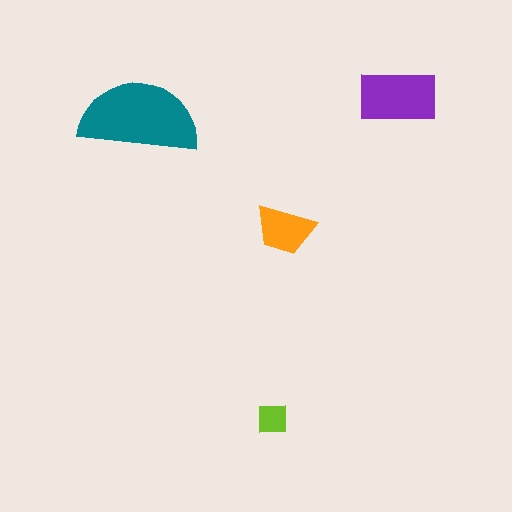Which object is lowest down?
The lime square is bottommost.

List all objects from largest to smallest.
The teal semicircle, the purple rectangle, the orange trapezoid, the lime square.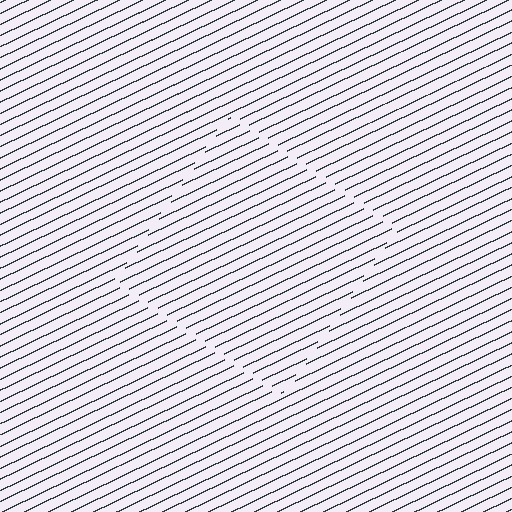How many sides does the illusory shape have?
4 sides — the line-ends trace a square.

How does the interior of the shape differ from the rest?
The interior of the shape contains the same grating, shifted by half a period — the contour is defined by the phase discontinuity where line-ends from the inner and outer gratings abut.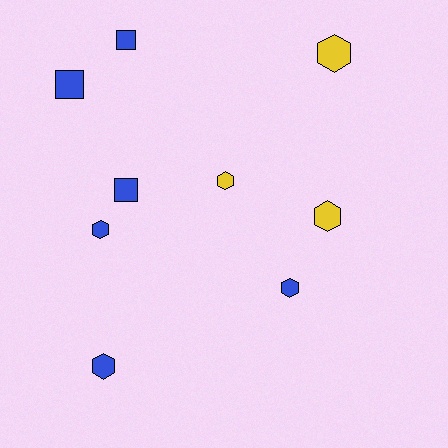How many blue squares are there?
There are 3 blue squares.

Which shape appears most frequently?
Hexagon, with 6 objects.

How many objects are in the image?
There are 9 objects.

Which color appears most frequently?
Blue, with 6 objects.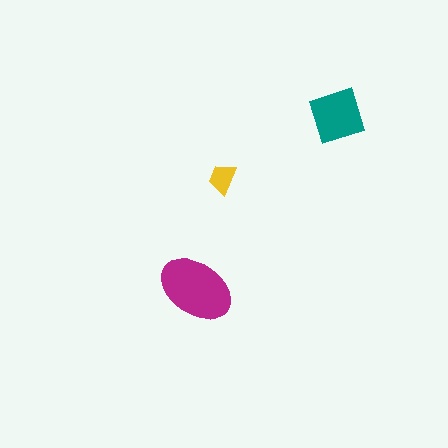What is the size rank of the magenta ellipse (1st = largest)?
1st.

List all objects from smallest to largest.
The yellow trapezoid, the teal square, the magenta ellipse.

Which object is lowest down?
The magenta ellipse is bottommost.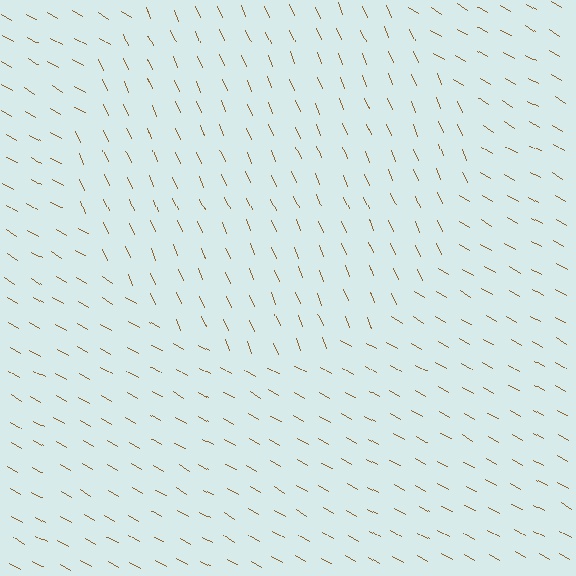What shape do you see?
I see a circle.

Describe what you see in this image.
The image is filled with small brown line segments. A circle region in the image has lines oriented differently from the surrounding lines, creating a visible texture boundary.